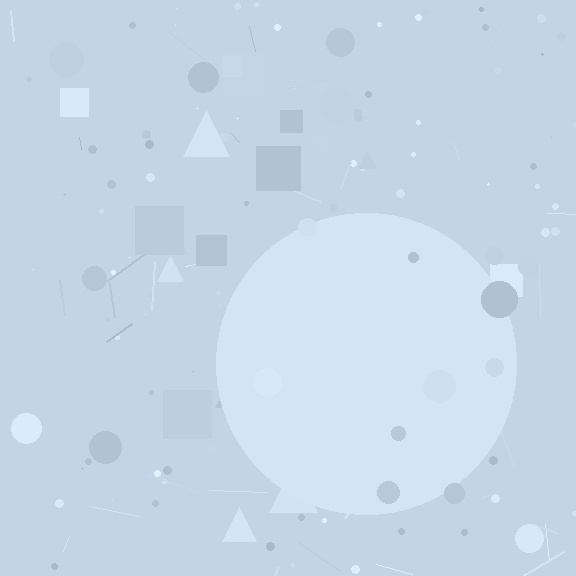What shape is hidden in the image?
A circle is hidden in the image.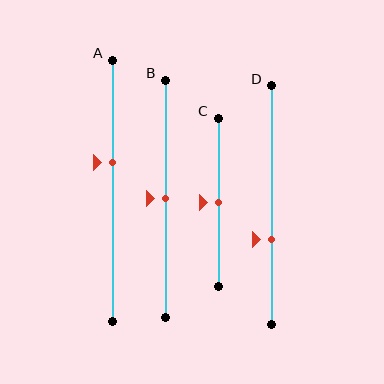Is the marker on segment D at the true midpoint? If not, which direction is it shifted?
No, the marker on segment D is shifted downward by about 15% of the segment length.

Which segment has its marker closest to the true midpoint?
Segment B has its marker closest to the true midpoint.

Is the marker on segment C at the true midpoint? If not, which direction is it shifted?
Yes, the marker on segment C is at the true midpoint.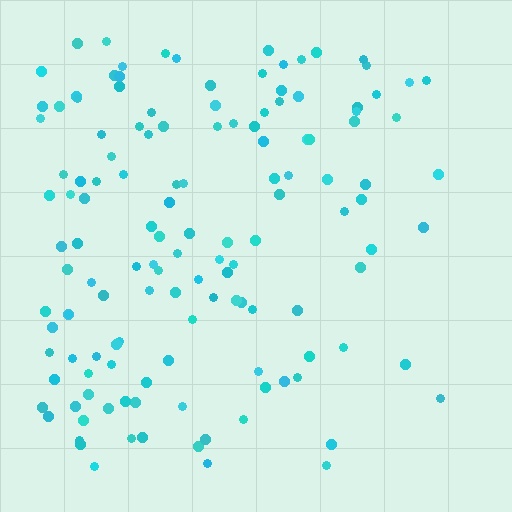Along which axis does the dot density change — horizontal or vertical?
Horizontal.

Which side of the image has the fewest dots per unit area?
The right.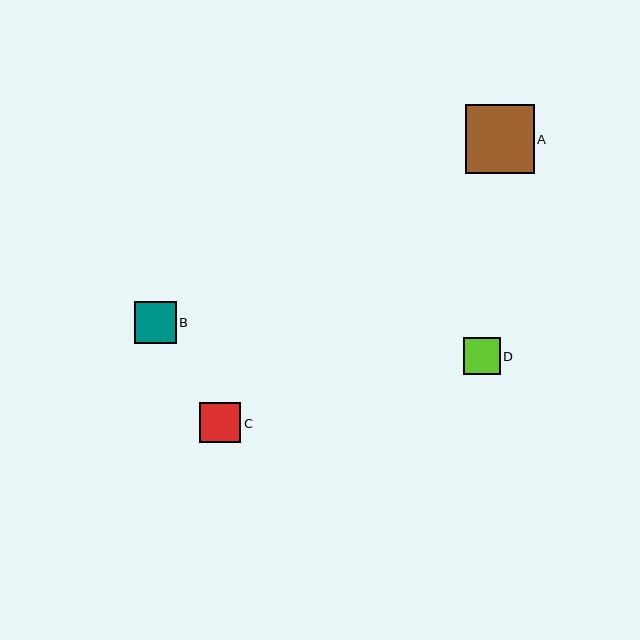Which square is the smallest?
Square D is the smallest with a size of approximately 37 pixels.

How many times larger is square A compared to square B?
Square A is approximately 1.6 times the size of square B.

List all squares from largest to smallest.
From largest to smallest: A, B, C, D.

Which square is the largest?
Square A is the largest with a size of approximately 69 pixels.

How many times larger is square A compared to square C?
Square A is approximately 1.7 times the size of square C.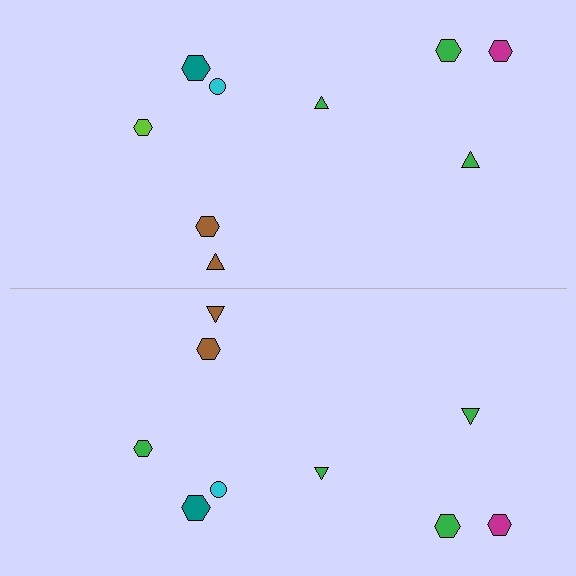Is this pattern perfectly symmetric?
No, the pattern is not perfectly symmetric. The green hexagon on the bottom side breaks the symmetry — its mirror counterpart is lime.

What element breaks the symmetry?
The green hexagon on the bottom side breaks the symmetry — its mirror counterpart is lime.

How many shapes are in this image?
There are 18 shapes in this image.